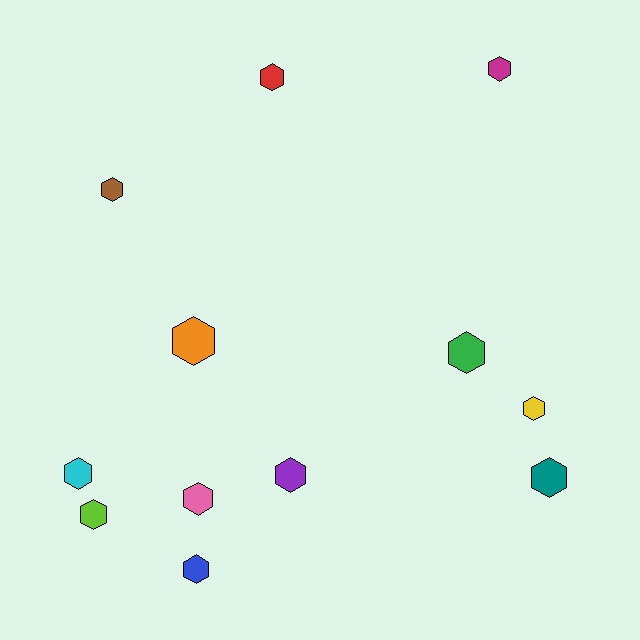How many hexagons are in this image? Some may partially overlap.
There are 12 hexagons.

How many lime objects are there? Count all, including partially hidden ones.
There is 1 lime object.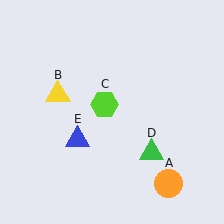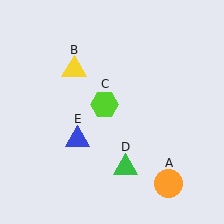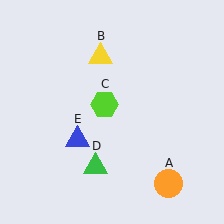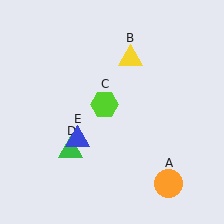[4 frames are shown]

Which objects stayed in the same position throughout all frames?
Orange circle (object A) and lime hexagon (object C) and blue triangle (object E) remained stationary.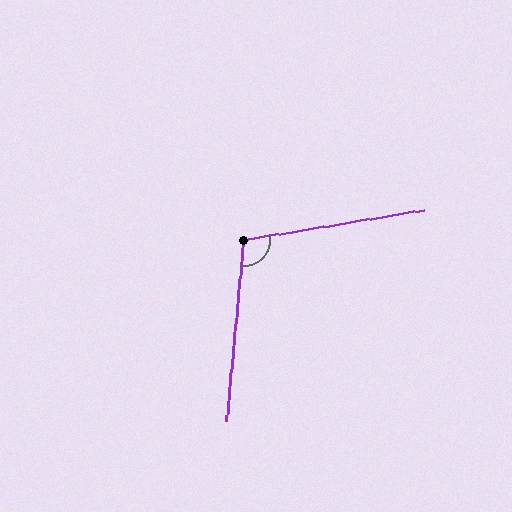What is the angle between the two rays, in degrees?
Approximately 105 degrees.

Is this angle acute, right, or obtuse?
It is obtuse.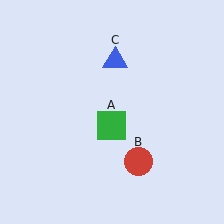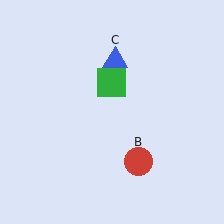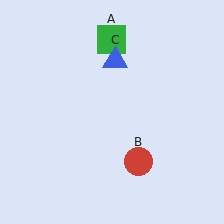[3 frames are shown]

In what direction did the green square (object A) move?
The green square (object A) moved up.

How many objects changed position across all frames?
1 object changed position: green square (object A).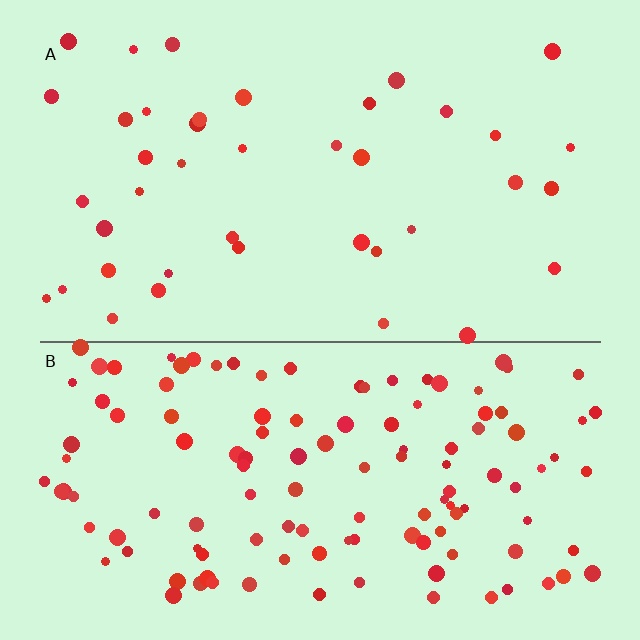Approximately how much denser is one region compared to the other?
Approximately 3.1× — region B over region A.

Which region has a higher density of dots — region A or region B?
B (the bottom).